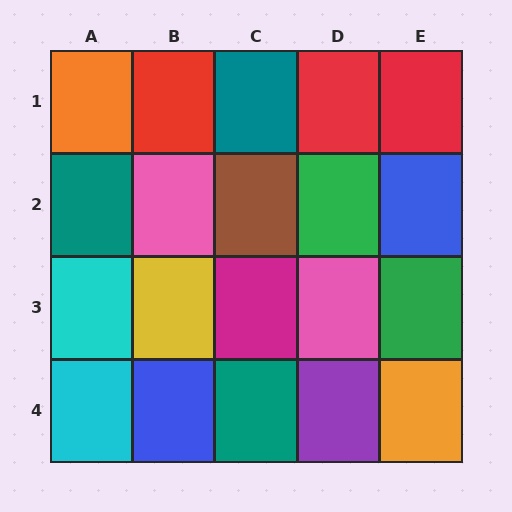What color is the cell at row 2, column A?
Teal.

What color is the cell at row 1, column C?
Teal.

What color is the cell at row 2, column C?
Brown.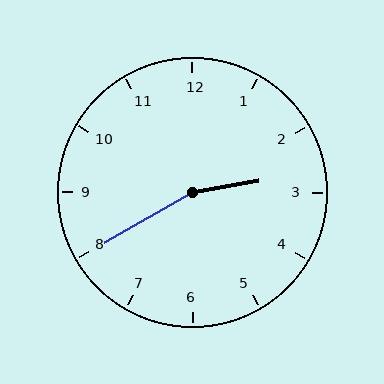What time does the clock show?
2:40.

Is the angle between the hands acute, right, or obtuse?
It is obtuse.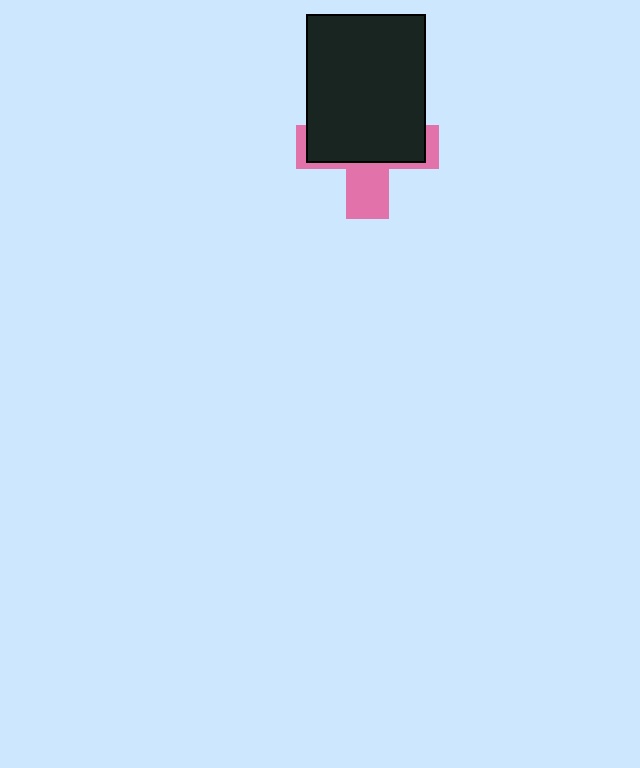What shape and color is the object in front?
The object in front is a black rectangle.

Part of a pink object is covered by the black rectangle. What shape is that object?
It is a cross.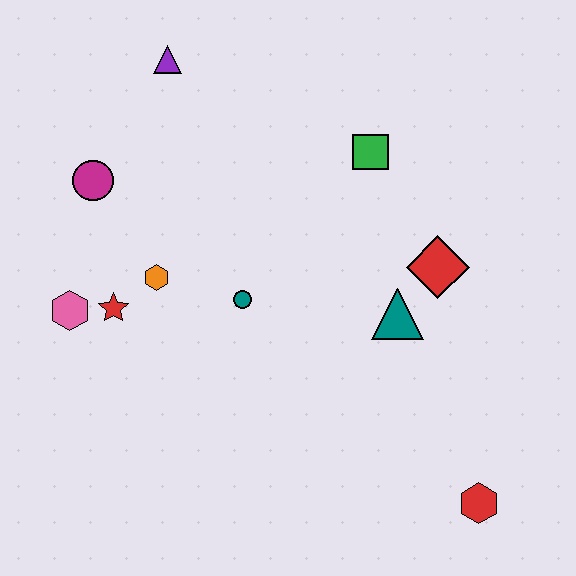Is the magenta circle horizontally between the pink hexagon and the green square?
Yes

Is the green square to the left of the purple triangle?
No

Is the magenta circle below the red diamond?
No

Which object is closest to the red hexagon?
The teal triangle is closest to the red hexagon.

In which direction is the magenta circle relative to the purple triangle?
The magenta circle is below the purple triangle.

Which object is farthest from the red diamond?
The pink hexagon is farthest from the red diamond.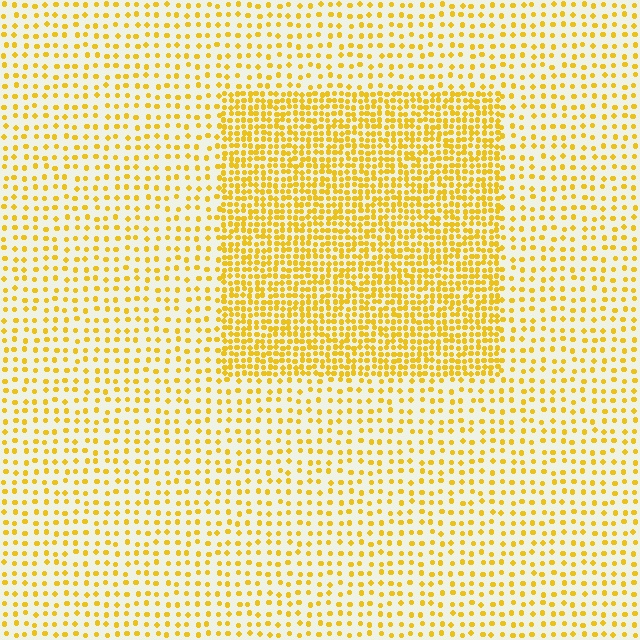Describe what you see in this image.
The image contains small yellow elements arranged at two different densities. A rectangle-shaped region is visible where the elements are more densely packed than the surrounding area.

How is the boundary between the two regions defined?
The boundary is defined by a change in element density (approximately 2.4x ratio). All elements are the same color, size, and shape.